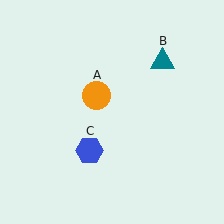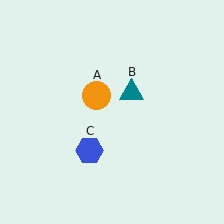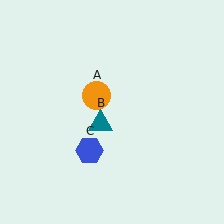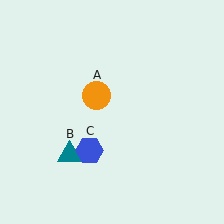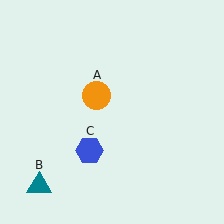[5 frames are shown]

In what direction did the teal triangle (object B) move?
The teal triangle (object B) moved down and to the left.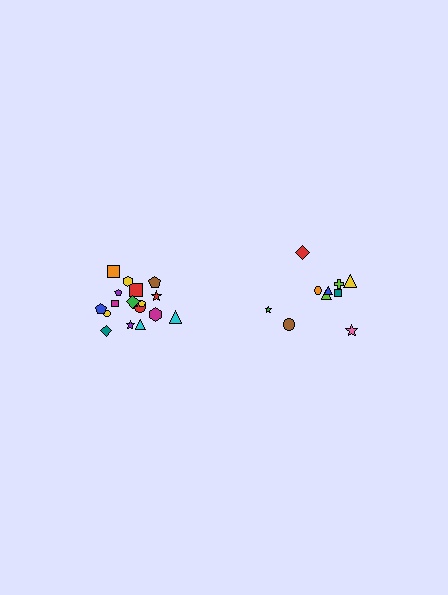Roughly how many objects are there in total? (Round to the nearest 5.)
Roughly 30 objects in total.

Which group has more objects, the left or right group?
The left group.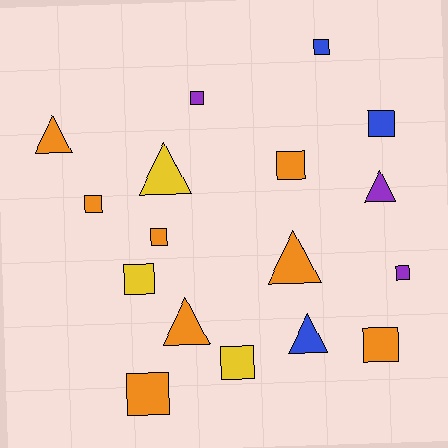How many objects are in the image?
There are 17 objects.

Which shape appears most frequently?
Square, with 11 objects.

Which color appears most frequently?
Orange, with 8 objects.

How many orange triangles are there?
There are 3 orange triangles.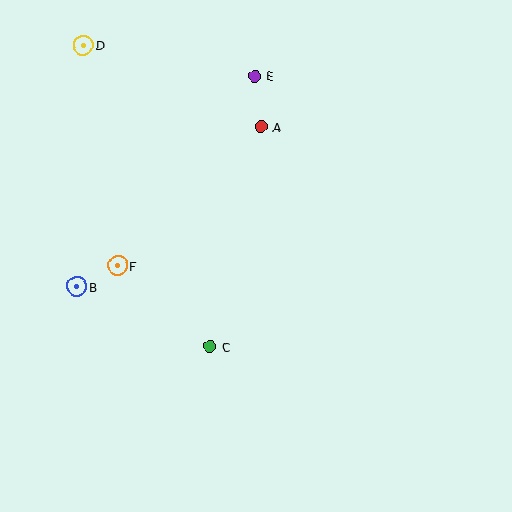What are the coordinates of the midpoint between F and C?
The midpoint between F and C is at (164, 306).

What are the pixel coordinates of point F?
Point F is at (118, 266).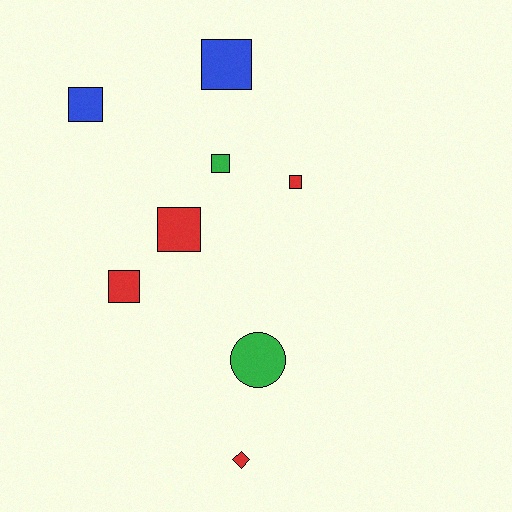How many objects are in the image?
There are 8 objects.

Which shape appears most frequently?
Square, with 6 objects.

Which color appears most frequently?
Red, with 4 objects.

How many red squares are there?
There are 3 red squares.